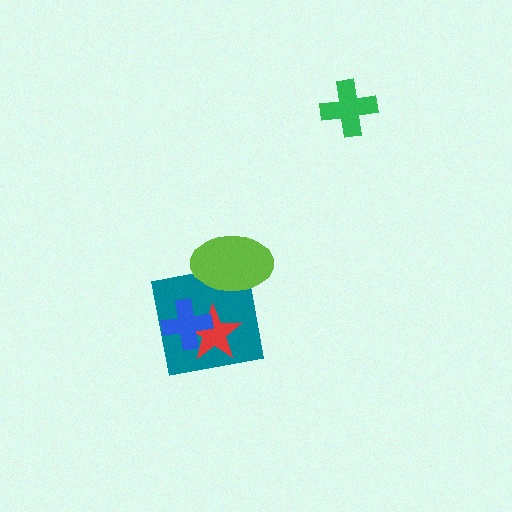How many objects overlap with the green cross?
0 objects overlap with the green cross.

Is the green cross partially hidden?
No, no other shape covers it.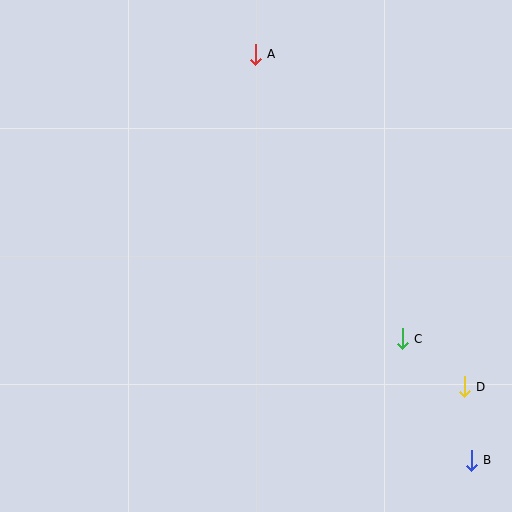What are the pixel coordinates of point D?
Point D is at (464, 387).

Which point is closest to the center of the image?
Point C at (402, 339) is closest to the center.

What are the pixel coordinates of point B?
Point B is at (471, 460).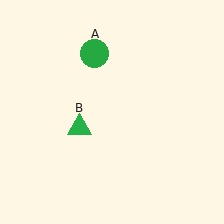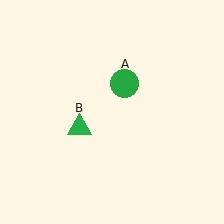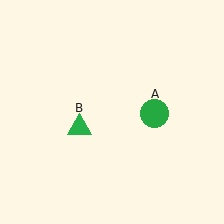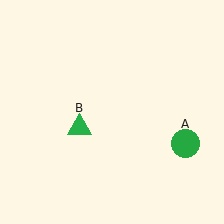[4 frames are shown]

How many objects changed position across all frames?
1 object changed position: green circle (object A).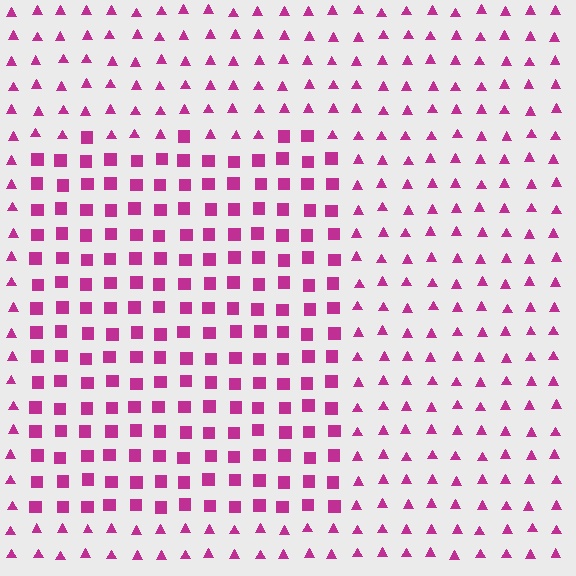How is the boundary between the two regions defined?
The boundary is defined by a change in element shape: squares inside vs. triangles outside. All elements share the same color and spacing.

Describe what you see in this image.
The image is filled with small magenta elements arranged in a uniform grid. A rectangle-shaped region contains squares, while the surrounding area contains triangles. The boundary is defined purely by the change in element shape.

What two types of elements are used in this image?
The image uses squares inside the rectangle region and triangles outside it.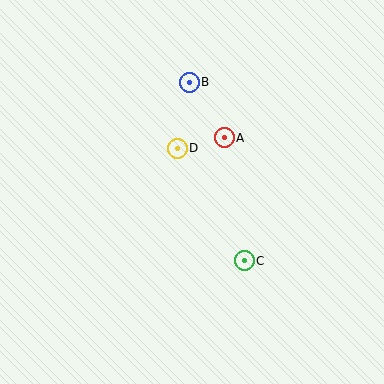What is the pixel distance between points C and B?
The distance between C and B is 186 pixels.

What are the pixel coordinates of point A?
Point A is at (224, 138).